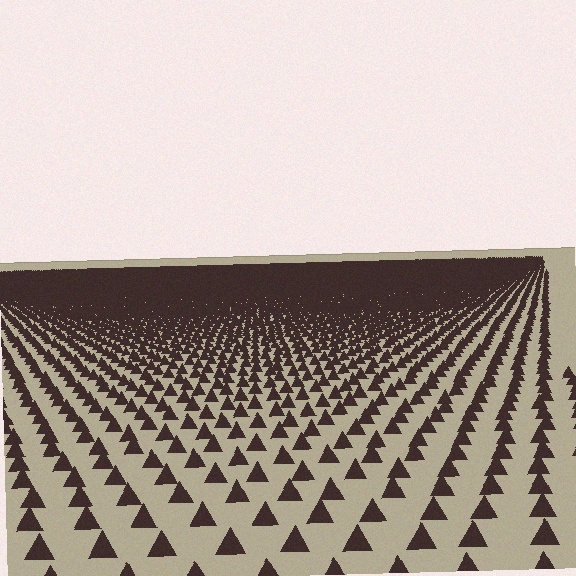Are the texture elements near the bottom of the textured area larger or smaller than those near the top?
Larger. Near the bottom, elements are closer to the viewer and appear at a bigger on-screen size.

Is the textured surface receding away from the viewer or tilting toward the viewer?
The surface is receding away from the viewer. Texture elements get smaller and denser toward the top.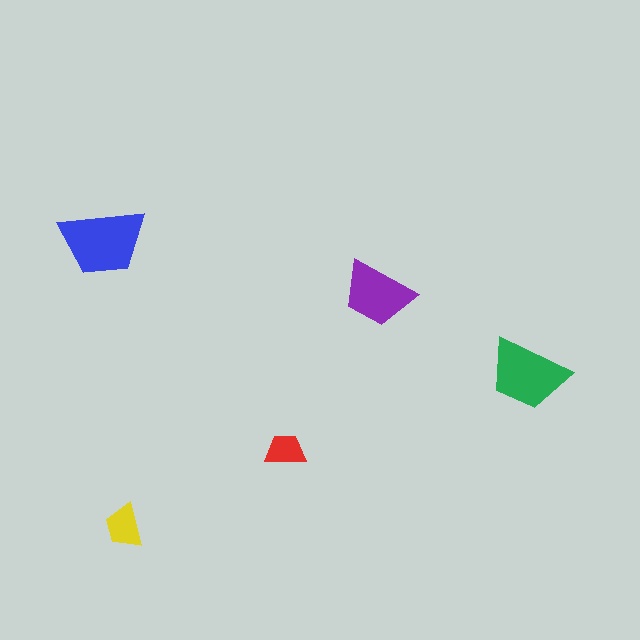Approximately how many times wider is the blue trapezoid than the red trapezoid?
About 2 times wider.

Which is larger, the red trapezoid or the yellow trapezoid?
The yellow one.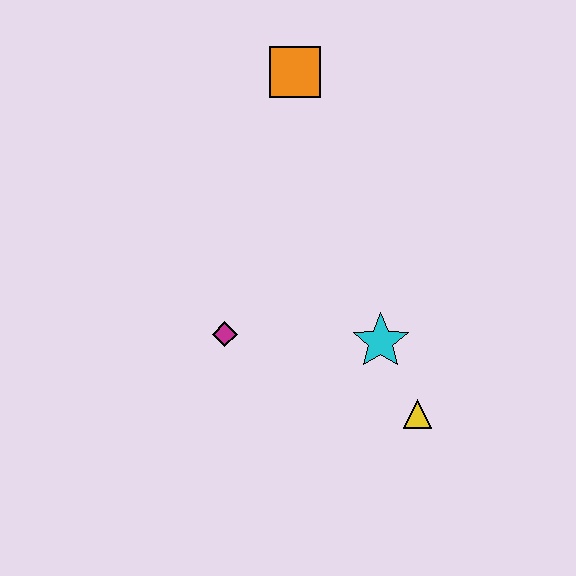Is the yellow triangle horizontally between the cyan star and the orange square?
No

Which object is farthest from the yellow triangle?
The orange square is farthest from the yellow triangle.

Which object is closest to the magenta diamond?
The cyan star is closest to the magenta diamond.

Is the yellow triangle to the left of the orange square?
No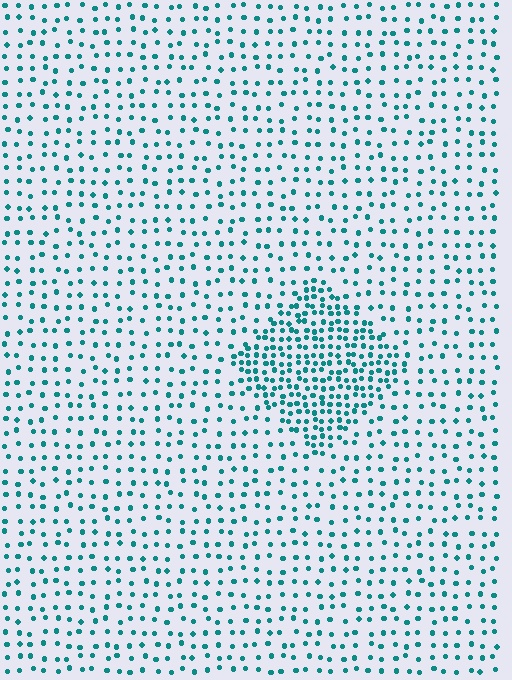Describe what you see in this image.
The image contains small teal elements arranged at two different densities. A diamond-shaped region is visible where the elements are more densely packed than the surrounding area.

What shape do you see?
I see a diamond.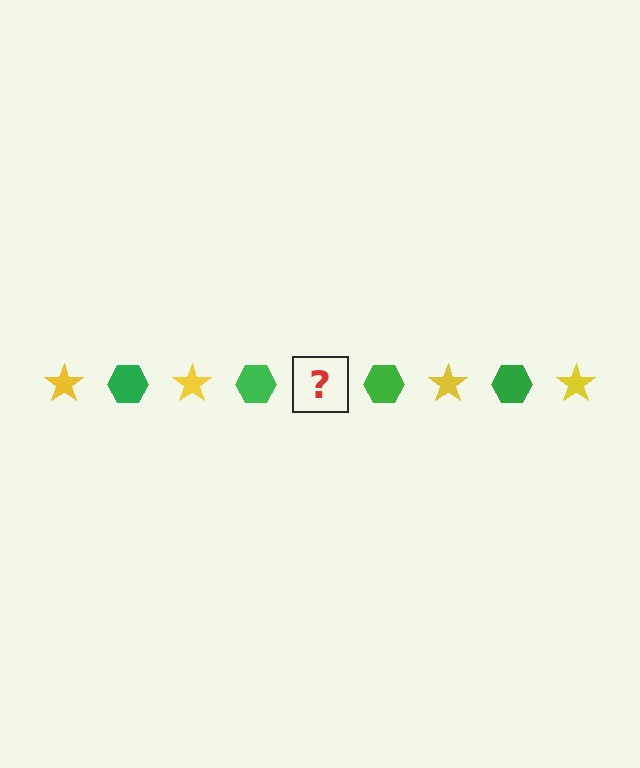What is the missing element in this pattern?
The missing element is a yellow star.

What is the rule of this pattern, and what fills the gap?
The rule is that the pattern alternates between yellow star and green hexagon. The gap should be filled with a yellow star.